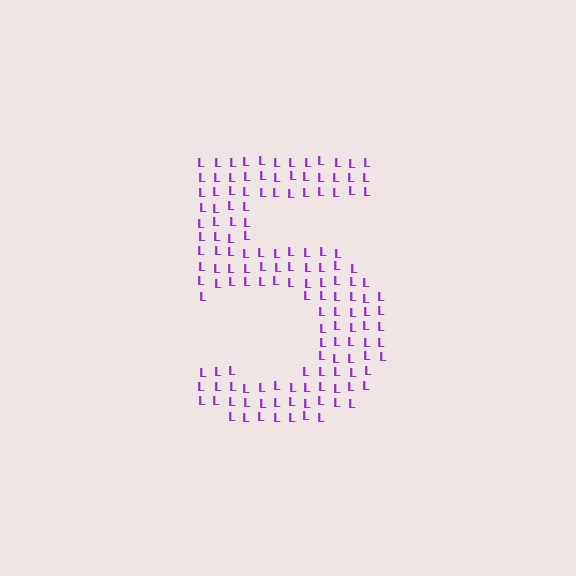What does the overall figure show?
The overall figure shows the digit 5.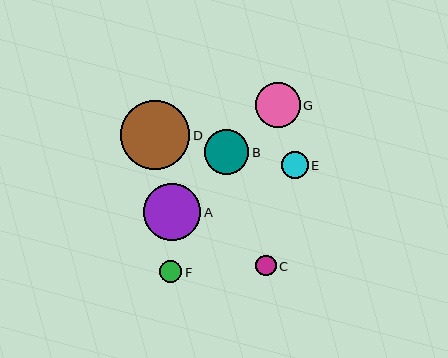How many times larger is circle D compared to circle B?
Circle D is approximately 1.5 times the size of circle B.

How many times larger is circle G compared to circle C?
Circle G is approximately 2.2 times the size of circle C.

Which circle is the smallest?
Circle C is the smallest with a size of approximately 21 pixels.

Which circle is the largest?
Circle D is the largest with a size of approximately 69 pixels.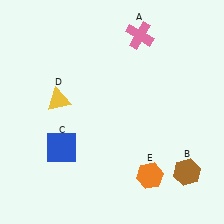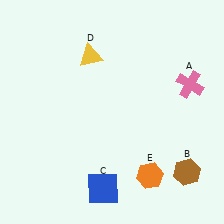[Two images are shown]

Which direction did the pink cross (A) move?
The pink cross (A) moved right.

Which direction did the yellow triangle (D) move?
The yellow triangle (D) moved up.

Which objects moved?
The objects that moved are: the pink cross (A), the blue square (C), the yellow triangle (D).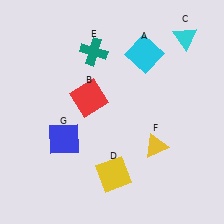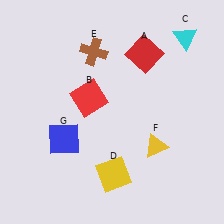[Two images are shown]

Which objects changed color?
A changed from cyan to red. E changed from teal to brown.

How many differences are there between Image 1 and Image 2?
There are 2 differences between the two images.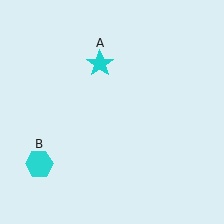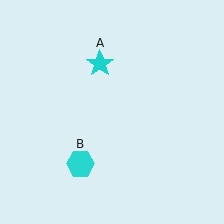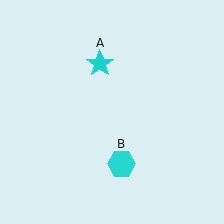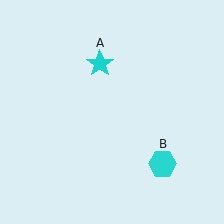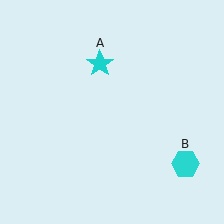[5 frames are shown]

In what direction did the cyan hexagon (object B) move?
The cyan hexagon (object B) moved right.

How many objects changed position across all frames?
1 object changed position: cyan hexagon (object B).